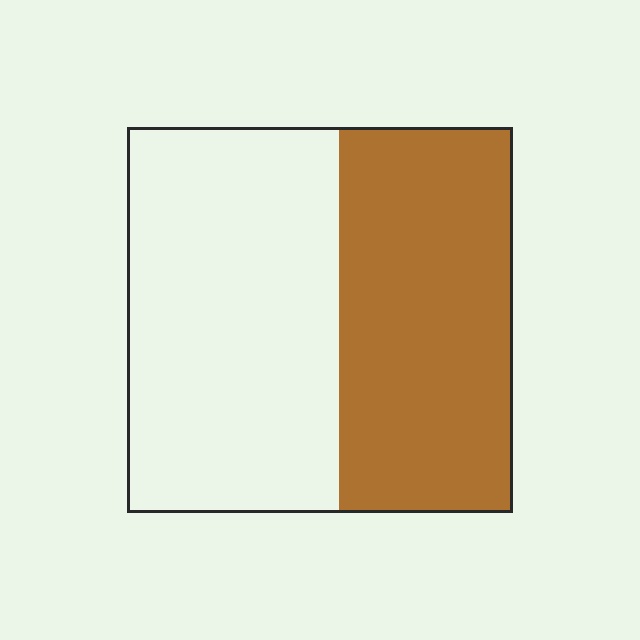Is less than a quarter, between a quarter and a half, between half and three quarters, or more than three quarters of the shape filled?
Between a quarter and a half.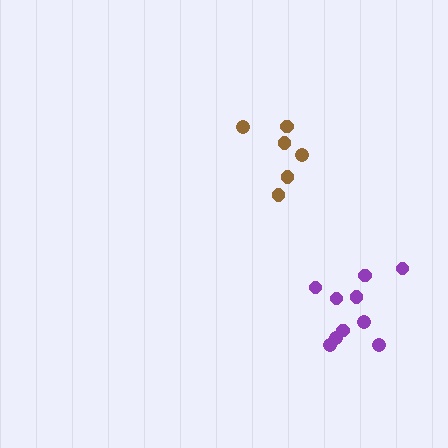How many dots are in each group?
Group 1: 6 dots, Group 2: 10 dots (16 total).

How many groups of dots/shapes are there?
There are 2 groups.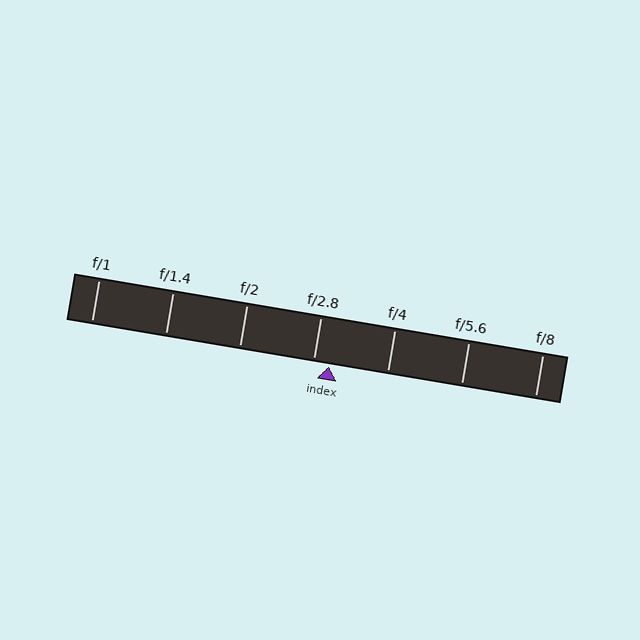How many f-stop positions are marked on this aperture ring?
There are 7 f-stop positions marked.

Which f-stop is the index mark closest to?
The index mark is closest to f/2.8.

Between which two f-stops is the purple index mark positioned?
The index mark is between f/2.8 and f/4.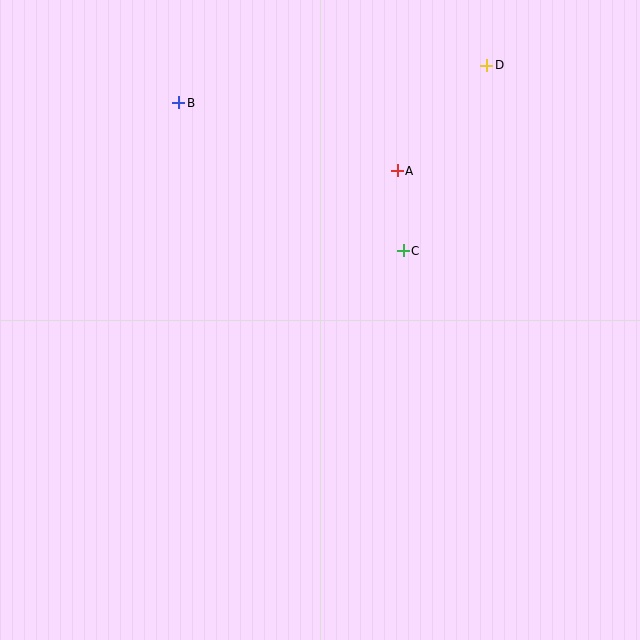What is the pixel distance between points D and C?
The distance between D and C is 203 pixels.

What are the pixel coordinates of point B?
Point B is at (179, 103).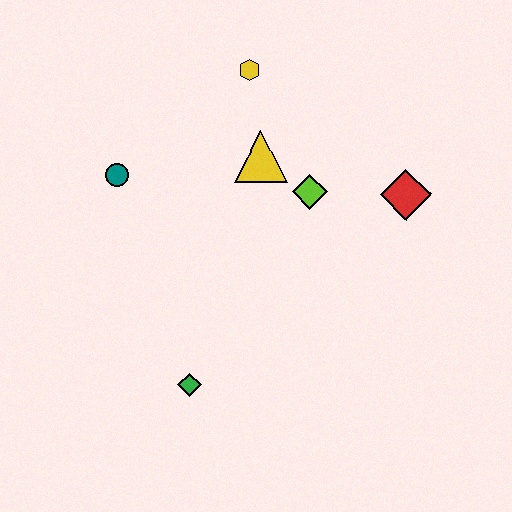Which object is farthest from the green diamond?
The yellow hexagon is farthest from the green diamond.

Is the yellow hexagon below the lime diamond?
No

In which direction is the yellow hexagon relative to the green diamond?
The yellow hexagon is above the green diamond.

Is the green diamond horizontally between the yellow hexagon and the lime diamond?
No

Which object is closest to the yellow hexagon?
The yellow triangle is closest to the yellow hexagon.